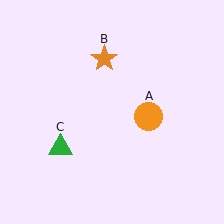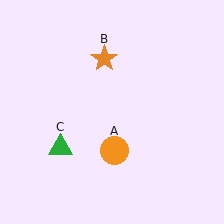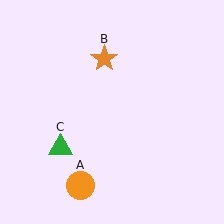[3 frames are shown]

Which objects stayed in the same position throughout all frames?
Orange star (object B) and green triangle (object C) remained stationary.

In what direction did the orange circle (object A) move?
The orange circle (object A) moved down and to the left.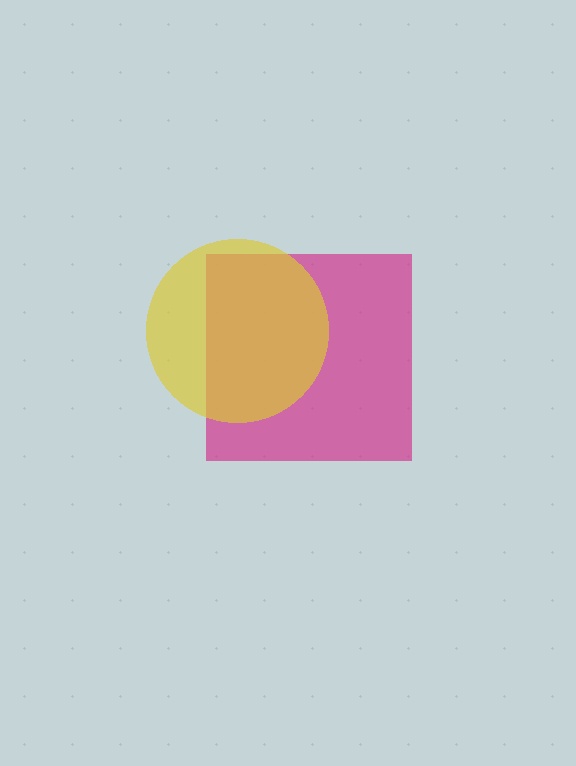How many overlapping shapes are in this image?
There are 2 overlapping shapes in the image.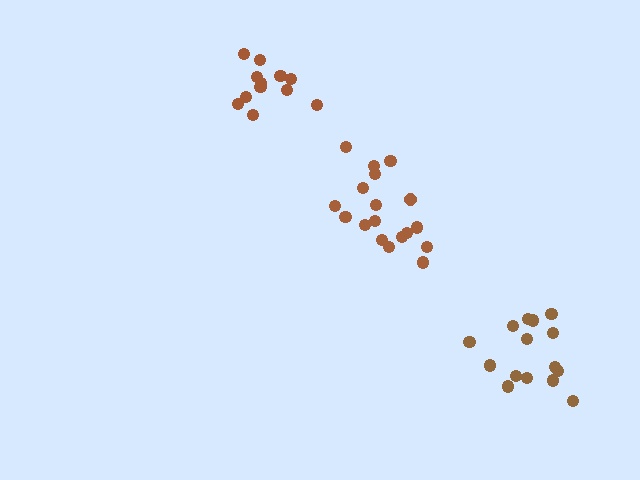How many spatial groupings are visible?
There are 3 spatial groupings.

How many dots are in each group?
Group 1: 12 dots, Group 2: 18 dots, Group 3: 15 dots (45 total).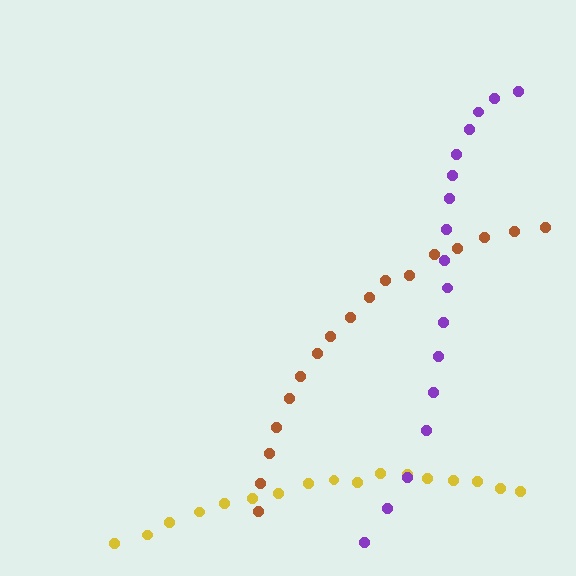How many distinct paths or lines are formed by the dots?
There are 3 distinct paths.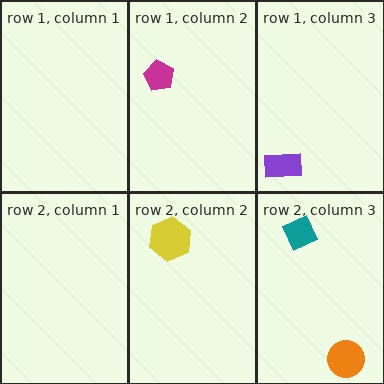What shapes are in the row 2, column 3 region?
The orange circle, the teal square.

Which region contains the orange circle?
The row 2, column 3 region.